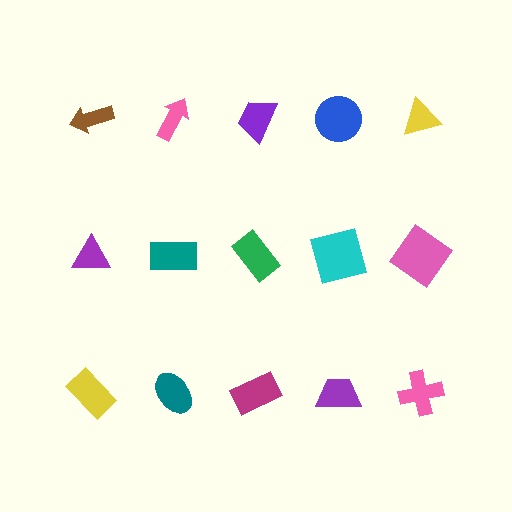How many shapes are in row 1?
5 shapes.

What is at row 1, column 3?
A purple trapezoid.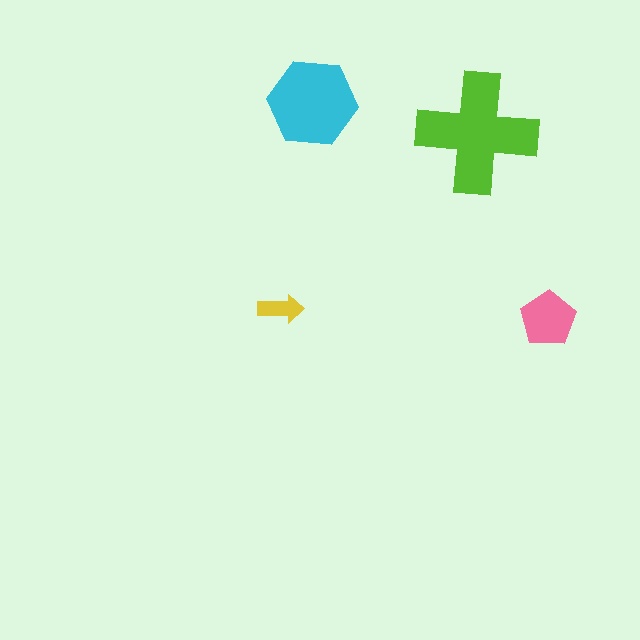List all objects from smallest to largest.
The yellow arrow, the pink pentagon, the cyan hexagon, the lime cross.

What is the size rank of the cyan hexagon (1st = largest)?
2nd.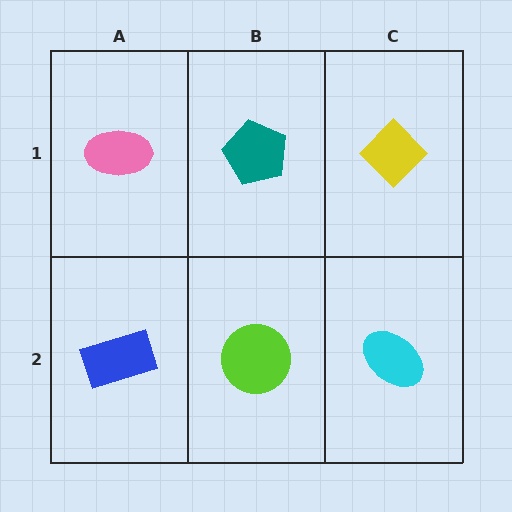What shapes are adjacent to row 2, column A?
A pink ellipse (row 1, column A), a lime circle (row 2, column B).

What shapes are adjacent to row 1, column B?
A lime circle (row 2, column B), a pink ellipse (row 1, column A), a yellow diamond (row 1, column C).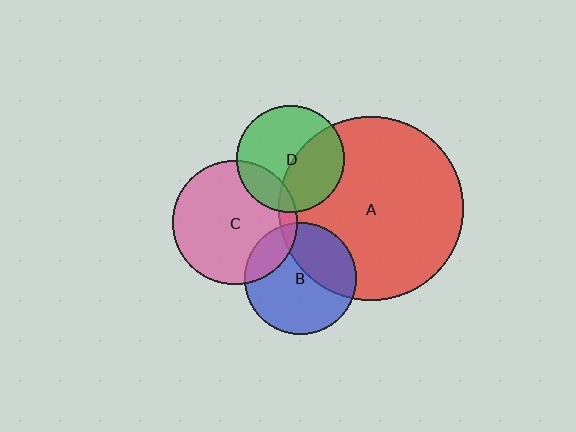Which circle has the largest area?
Circle A (red).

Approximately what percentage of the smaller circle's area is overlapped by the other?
Approximately 5%.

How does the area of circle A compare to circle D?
Approximately 3.0 times.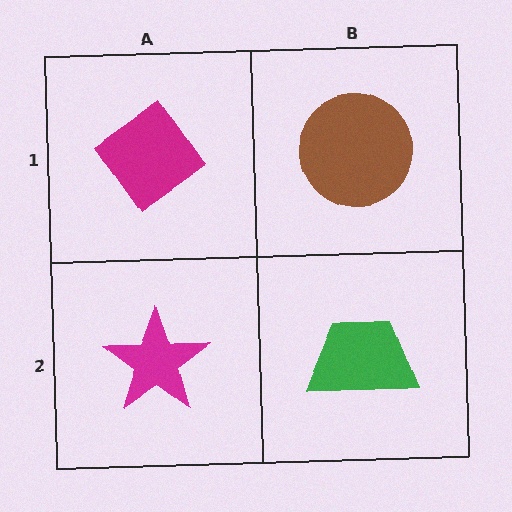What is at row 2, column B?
A green trapezoid.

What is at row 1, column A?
A magenta diamond.